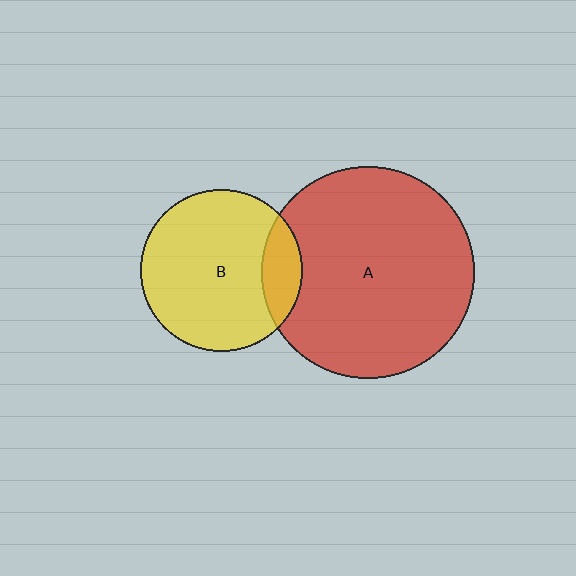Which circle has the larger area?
Circle A (red).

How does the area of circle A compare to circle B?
Approximately 1.7 times.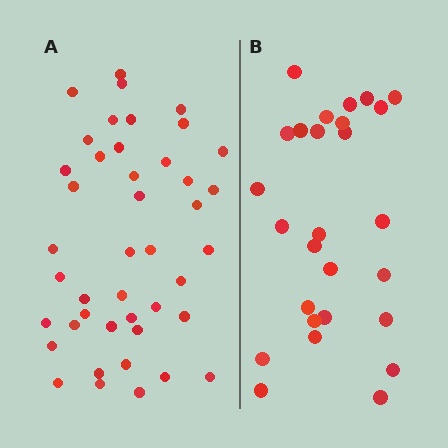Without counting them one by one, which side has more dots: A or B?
Region A (the left region) has more dots.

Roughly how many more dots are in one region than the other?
Region A has approximately 15 more dots than region B.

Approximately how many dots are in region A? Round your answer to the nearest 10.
About 40 dots. (The exact count is 43, which rounds to 40.)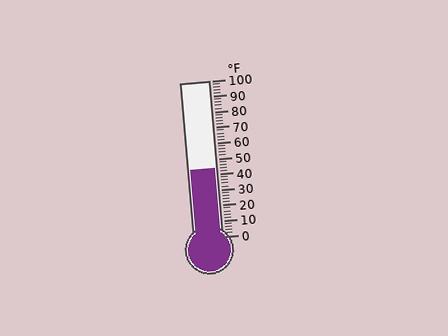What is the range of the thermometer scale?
The thermometer scale ranges from 0°F to 100°F.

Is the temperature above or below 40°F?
The temperature is above 40°F.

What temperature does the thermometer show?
The thermometer shows approximately 44°F.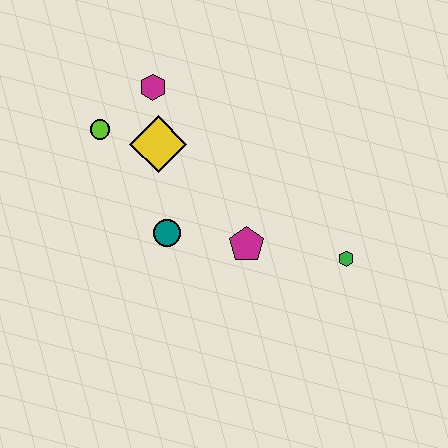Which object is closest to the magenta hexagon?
The yellow diamond is closest to the magenta hexagon.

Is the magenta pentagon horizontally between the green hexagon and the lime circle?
Yes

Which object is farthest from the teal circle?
The green hexagon is farthest from the teal circle.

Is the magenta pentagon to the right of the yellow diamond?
Yes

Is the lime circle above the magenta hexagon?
No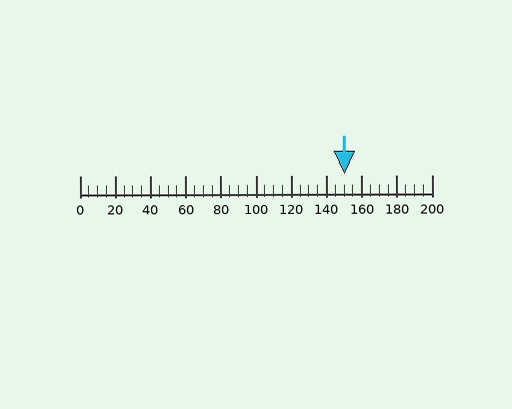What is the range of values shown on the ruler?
The ruler shows values from 0 to 200.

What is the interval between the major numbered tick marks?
The major tick marks are spaced 20 units apart.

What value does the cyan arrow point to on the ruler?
The cyan arrow points to approximately 150.